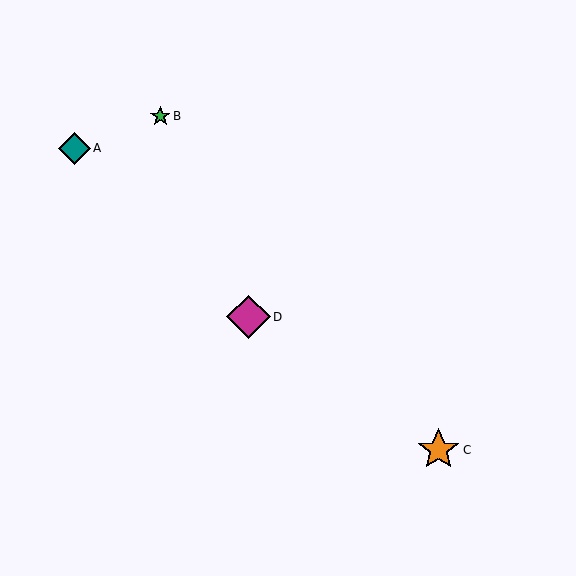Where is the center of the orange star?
The center of the orange star is at (438, 450).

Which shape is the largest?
The magenta diamond (labeled D) is the largest.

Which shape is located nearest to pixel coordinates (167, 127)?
The green star (labeled B) at (160, 116) is nearest to that location.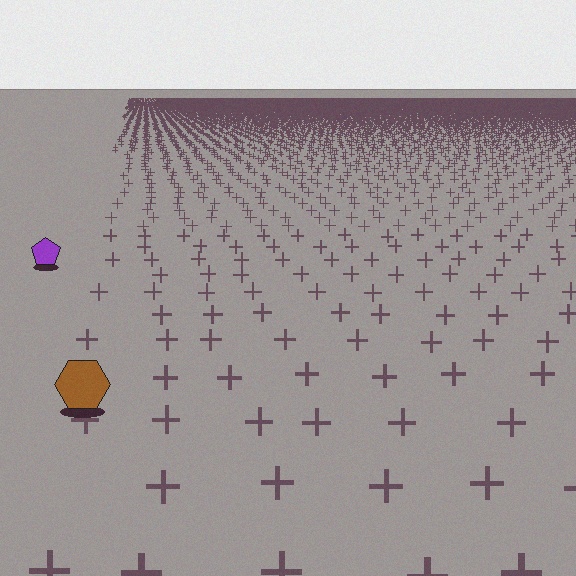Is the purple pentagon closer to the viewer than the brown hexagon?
No. The brown hexagon is closer — you can tell from the texture gradient: the ground texture is coarser near it.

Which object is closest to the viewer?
The brown hexagon is closest. The texture marks near it are larger and more spread out.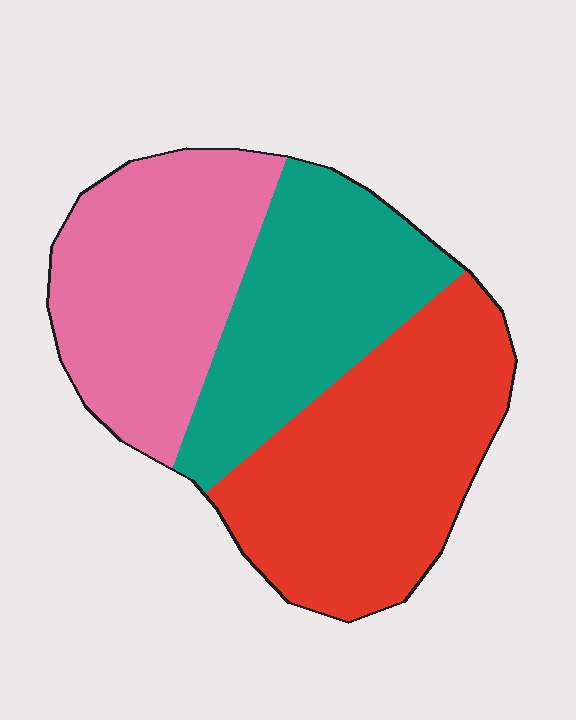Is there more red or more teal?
Red.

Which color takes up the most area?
Red, at roughly 40%.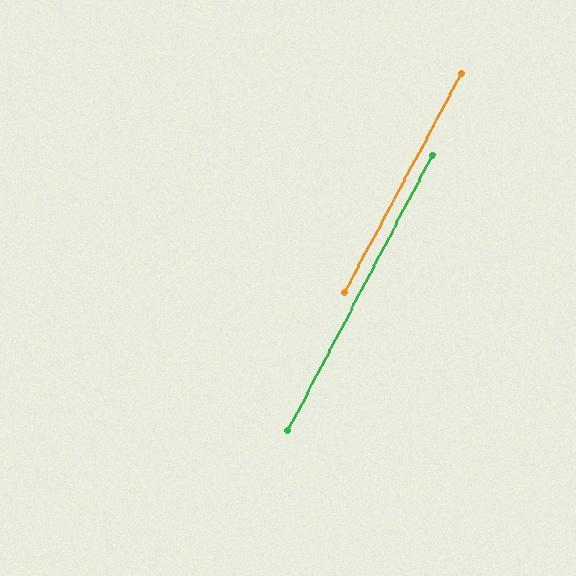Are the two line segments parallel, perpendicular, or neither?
Parallel — their directions differ by only 0.2°.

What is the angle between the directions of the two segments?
Approximately 0 degrees.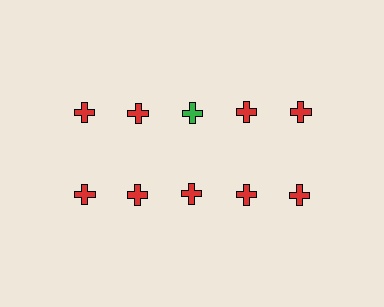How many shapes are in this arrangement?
There are 10 shapes arranged in a grid pattern.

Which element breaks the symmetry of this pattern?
The green cross in the top row, center column breaks the symmetry. All other shapes are red crosses.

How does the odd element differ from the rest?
It has a different color: green instead of red.